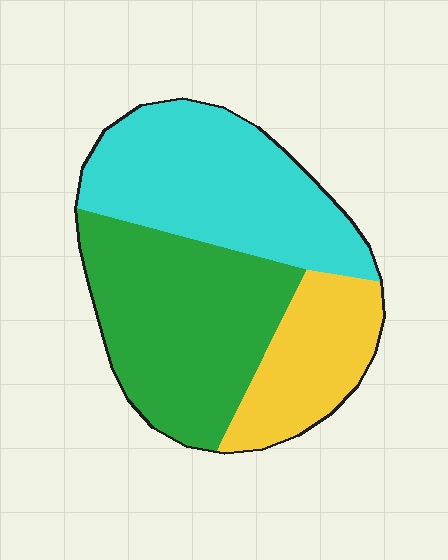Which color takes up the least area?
Yellow, at roughly 20%.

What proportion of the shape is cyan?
Cyan covers about 40% of the shape.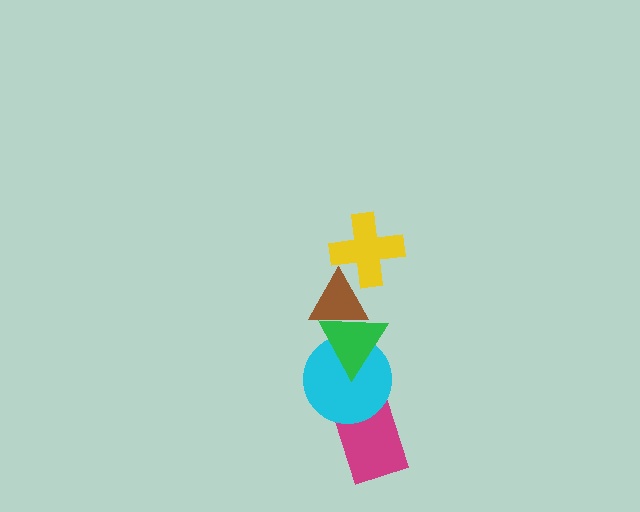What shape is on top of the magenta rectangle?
The cyan circle is on top of the magenta rectangle.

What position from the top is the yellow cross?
The yellow cross is 1st from the top.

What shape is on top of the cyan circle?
The green triangle is on top of the cyan circle.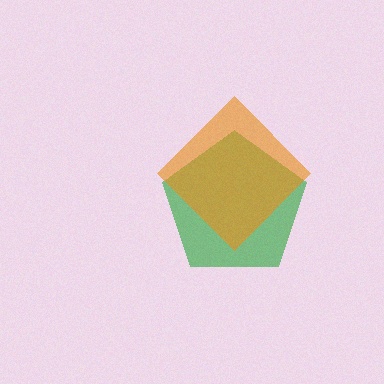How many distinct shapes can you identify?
There are 2 distinct shapes: a green pentagon, an orange diamond.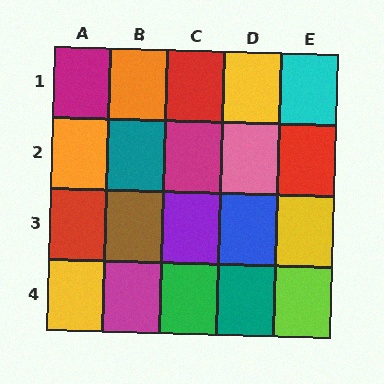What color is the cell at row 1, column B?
Orange.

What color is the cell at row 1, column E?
Cyan.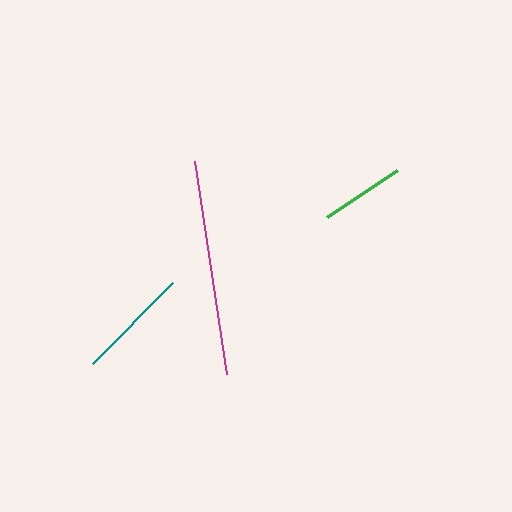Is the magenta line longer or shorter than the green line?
The magenta line is longer than the green line.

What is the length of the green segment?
The green segment is approximately 84 pixels long.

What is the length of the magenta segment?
The magenta segment is approximately 216 pixels long.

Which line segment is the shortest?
The green line is the shortest at approximately 84 pixels.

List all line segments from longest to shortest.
From longest to shortest: magenta, teal, green.